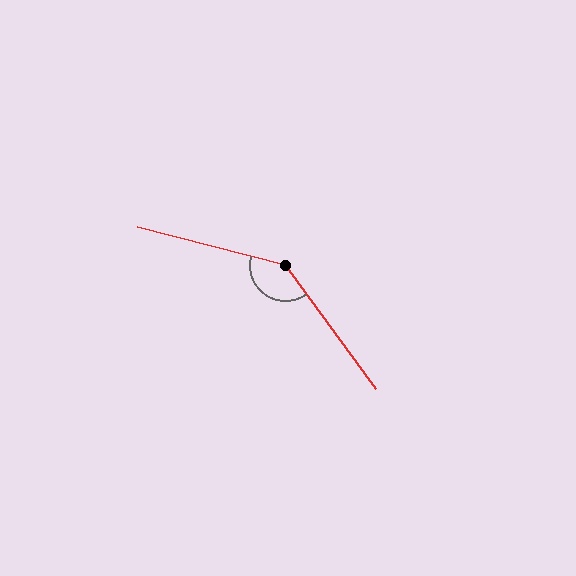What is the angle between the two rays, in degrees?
Approximately 140 degrees.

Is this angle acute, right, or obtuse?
It is obtuse.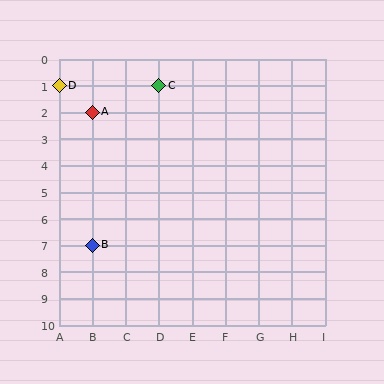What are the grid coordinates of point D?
Point D is at grid coordinates (A, 1).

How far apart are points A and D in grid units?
Points A and D are 1 column and 1 row apart (about 1.4 grid units diagonally).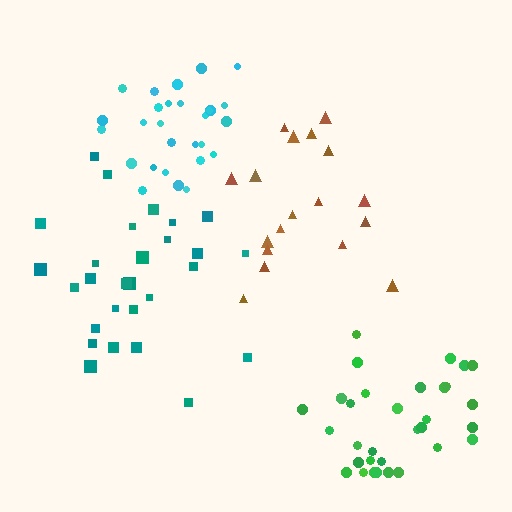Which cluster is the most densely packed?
Cyan.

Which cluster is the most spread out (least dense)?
Brown.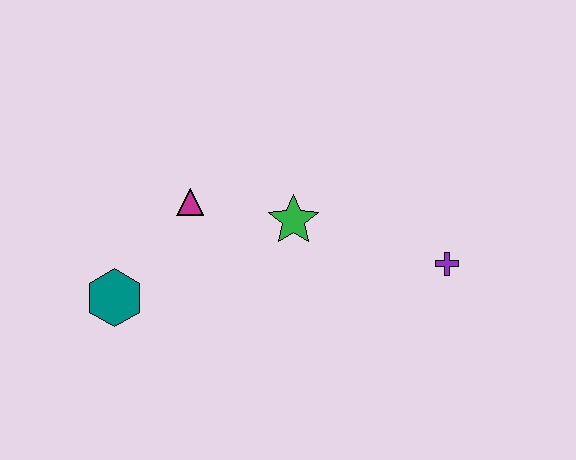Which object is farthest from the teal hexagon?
The purple cross is farthest from the teal hexagon.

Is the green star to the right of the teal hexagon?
Yes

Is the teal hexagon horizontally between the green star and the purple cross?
No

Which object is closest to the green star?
The magenta triangle is closest to the green star.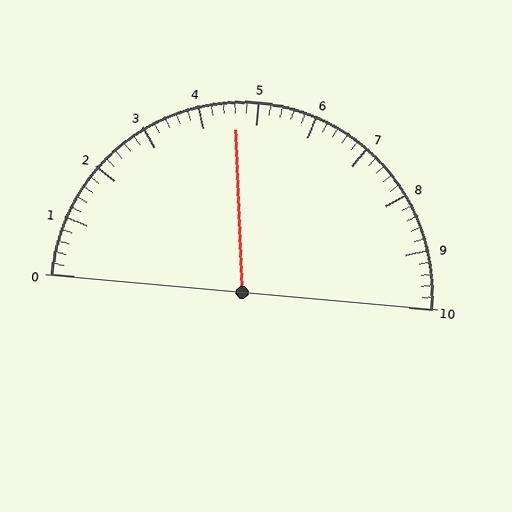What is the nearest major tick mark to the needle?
The nearest major tick mark is 5.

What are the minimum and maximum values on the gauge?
The gauge ranges from 0 to 10.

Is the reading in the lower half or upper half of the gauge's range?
The reading is in the lower half of the range (0 to 10).